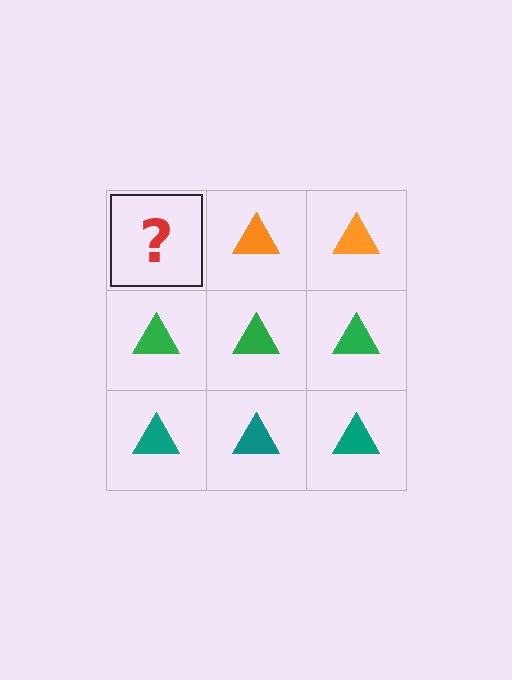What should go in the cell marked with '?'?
The missing cell should contain an orange triangle.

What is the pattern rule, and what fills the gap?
The rule is that each row has a consistent color. The gap should be filled with an orange triangle.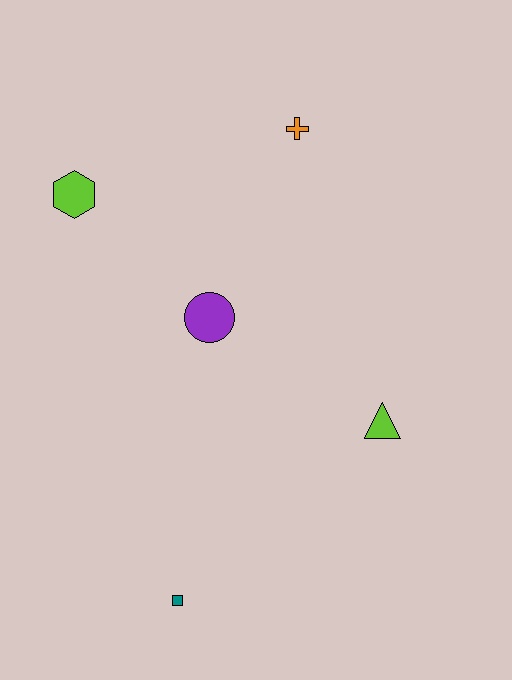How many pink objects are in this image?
There are no pink objects.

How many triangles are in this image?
There is 1 triangle.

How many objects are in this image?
There are 5 objects.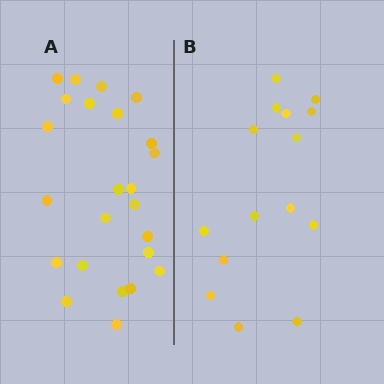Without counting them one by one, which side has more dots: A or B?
Region A (the left region) has more dots.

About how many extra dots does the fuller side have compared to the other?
Region A has roughly 8 or so more dots than region B.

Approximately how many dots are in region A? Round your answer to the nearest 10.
About 20 dots. (The exact count is 24, which rounds to 20.)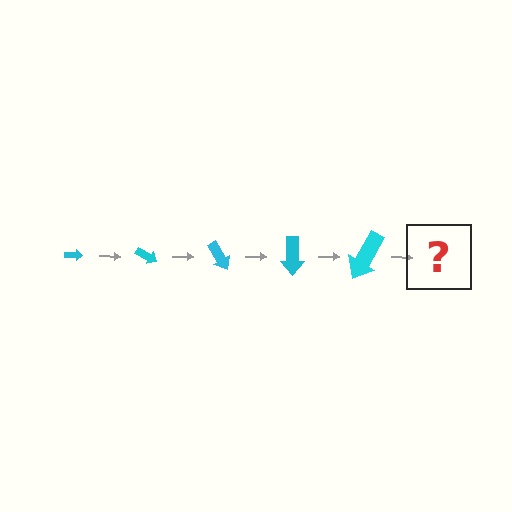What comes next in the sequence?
The next element should be an arrow, larger than the previous one and rotated 150 degrees from the start.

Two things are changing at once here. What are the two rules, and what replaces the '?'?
The two rules are that the arrow grows larger each step and it rotates 30 degrees each step. The '?' should be an arrow, larger than the previous one and rotated 150 degrees from the start.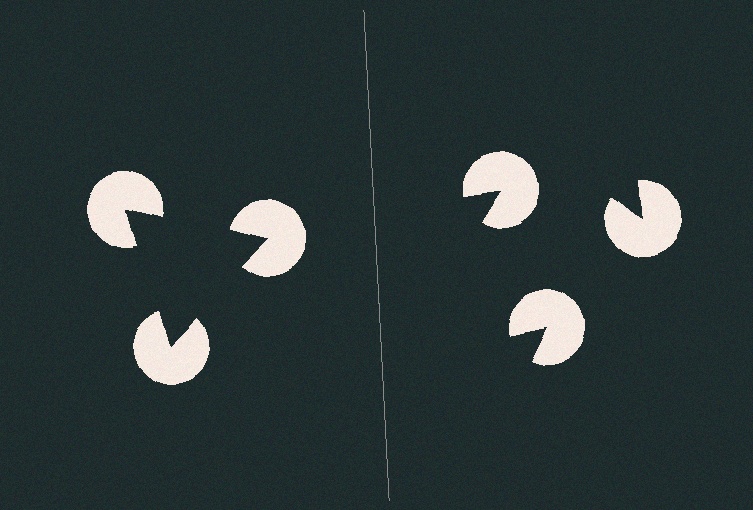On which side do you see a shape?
An illusory triangle appears on the left side. On the right side the wedge cuts are rotated, so no coherent shape forms.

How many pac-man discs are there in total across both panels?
6 — 3 on each side.